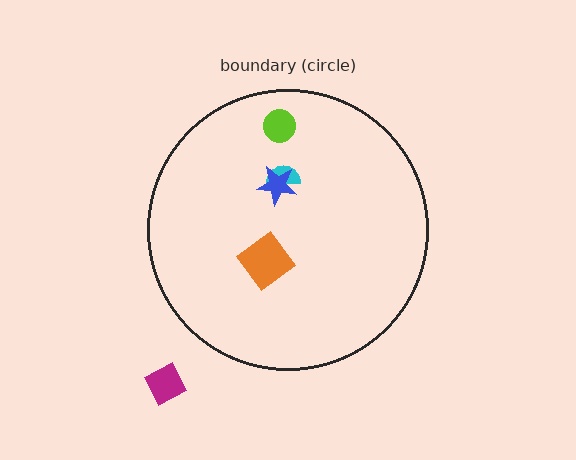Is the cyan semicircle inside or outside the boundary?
Inside.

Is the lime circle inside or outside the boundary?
Inside.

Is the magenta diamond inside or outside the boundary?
Outside.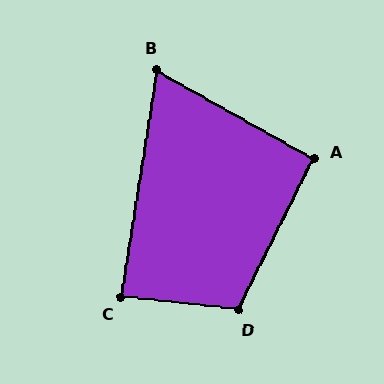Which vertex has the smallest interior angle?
B, at approximately 70 degrees.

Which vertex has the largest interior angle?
D, at approximately 110 degrees.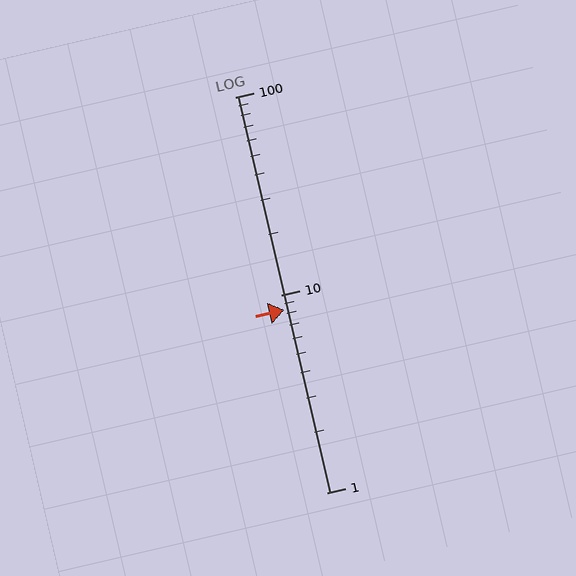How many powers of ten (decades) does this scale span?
The scale spans 2 decades, from 1 to 100.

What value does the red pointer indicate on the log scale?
The pointer indicates approximately 8.4.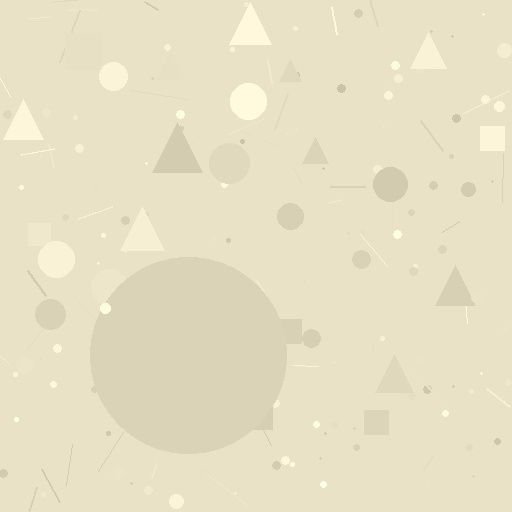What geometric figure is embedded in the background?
A circle is embedded in the background.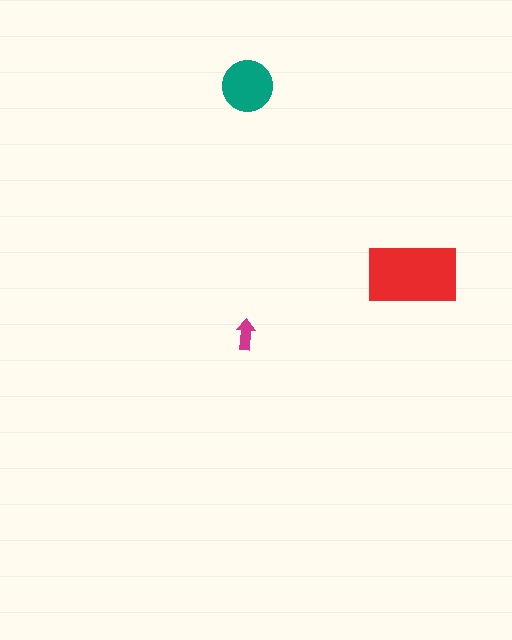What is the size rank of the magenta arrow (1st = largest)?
3rd.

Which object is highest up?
The teal circle is topmost.